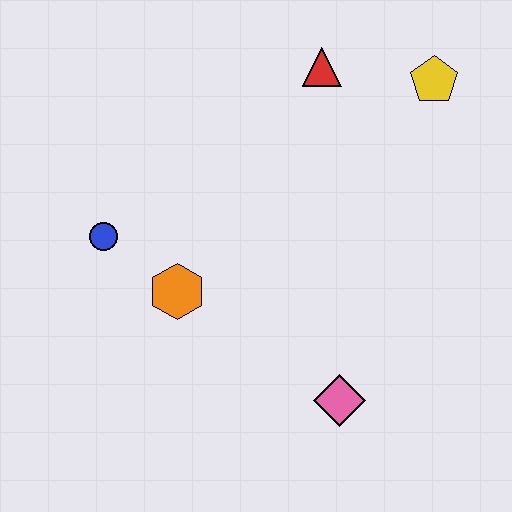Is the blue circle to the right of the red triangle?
No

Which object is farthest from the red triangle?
The pink diamond is farthest from the red triangle.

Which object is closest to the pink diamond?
The orange hexagon is closest to the pink diamond.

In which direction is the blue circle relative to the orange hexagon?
The blue circle is to the left of the orange hexagon.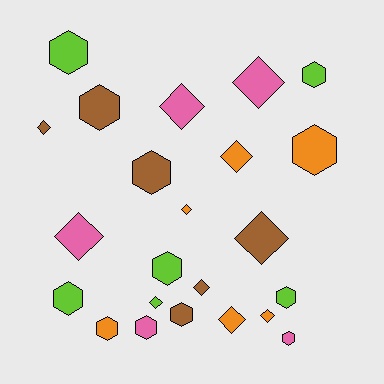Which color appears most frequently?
Orange, with 6 objects.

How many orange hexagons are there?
There are 2 orange hexagons.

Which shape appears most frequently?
Hexagon, with 12 objects.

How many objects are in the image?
There are 23 objects.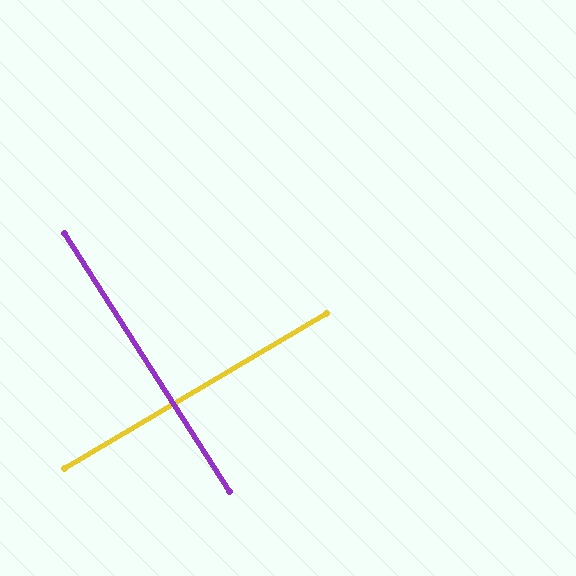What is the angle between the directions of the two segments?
Approximately 88 degrees.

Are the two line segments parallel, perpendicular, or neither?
Perpendicular — they meet at approximately 88°.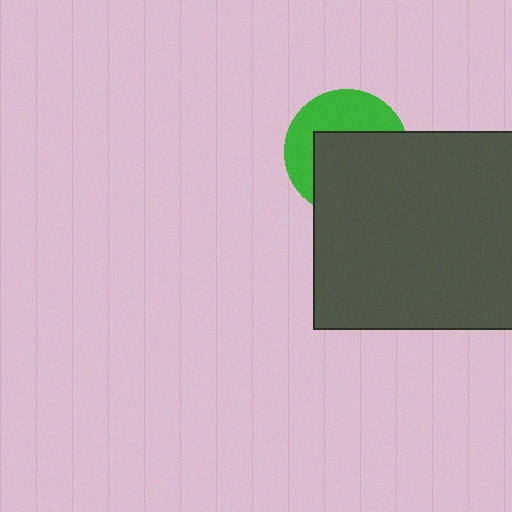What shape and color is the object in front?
The object in front is a dark gray rectangle.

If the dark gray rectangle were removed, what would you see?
You would see the complete green circle.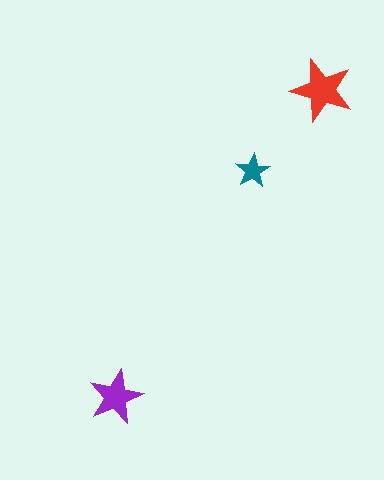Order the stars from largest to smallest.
the red one, the purple one, the teal one.